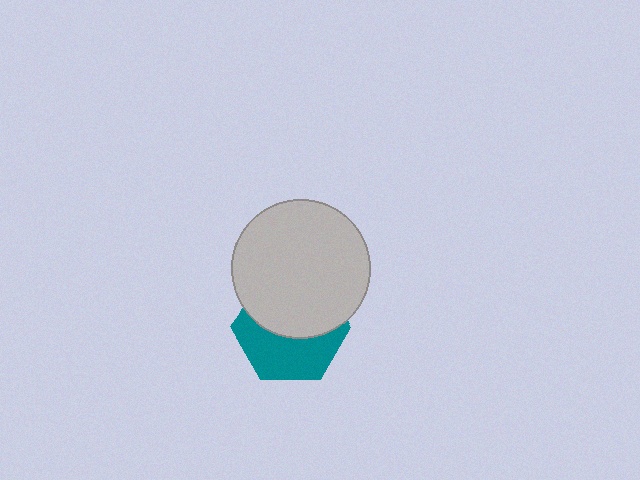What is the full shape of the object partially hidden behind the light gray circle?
The partially hidden object is a teal hexagon.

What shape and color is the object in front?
The object in front is a light gray circle.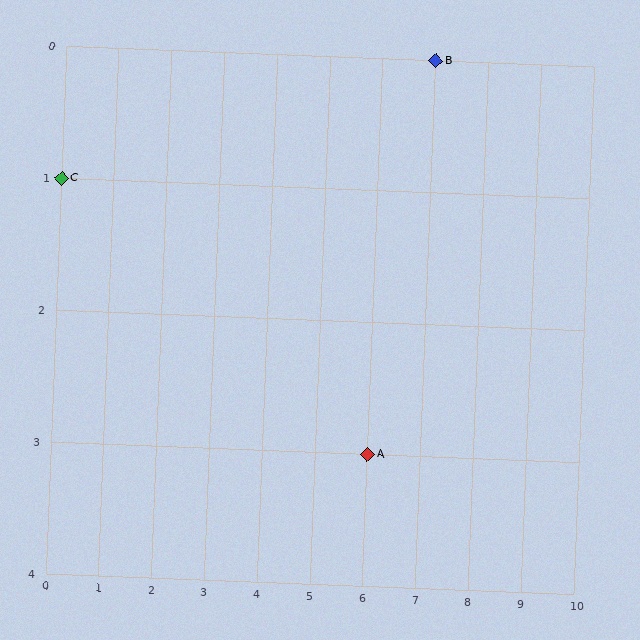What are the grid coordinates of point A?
Point A is at grid coordinates (6, 3).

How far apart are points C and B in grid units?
Points C and B are 7 columns and 1 row apart (about 7.1 grid units diagonally).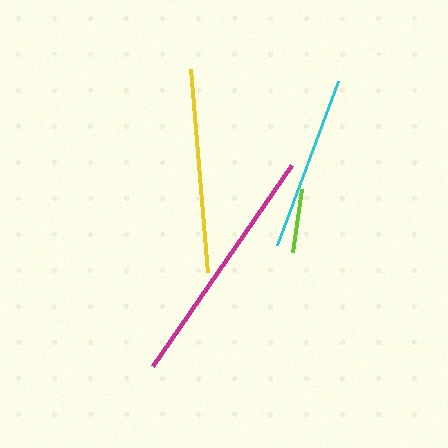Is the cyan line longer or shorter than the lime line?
The cyan line is longer than the lime line.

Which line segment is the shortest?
The lime line is the shortest at approximately 64 pixels.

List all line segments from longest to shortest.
From longest to shortest: magenta, yellow, cyan, lime.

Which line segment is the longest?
The magenta line is the longest at approximately 244 pixels.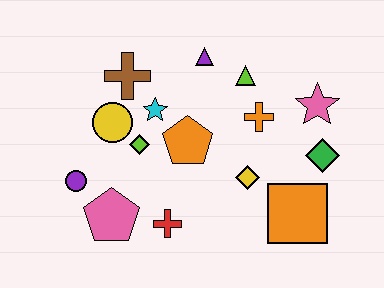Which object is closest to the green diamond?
The pink star is closest to the green diamond.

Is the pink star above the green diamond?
Yes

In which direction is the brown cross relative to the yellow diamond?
The brown cross is to the left of the yellow diamond.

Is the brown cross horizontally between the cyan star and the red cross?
No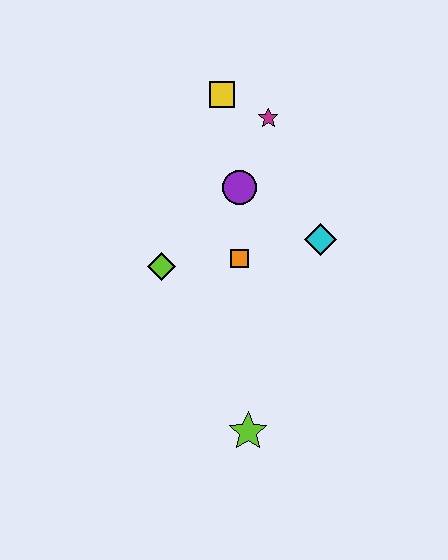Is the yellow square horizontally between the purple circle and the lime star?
No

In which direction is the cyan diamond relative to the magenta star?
The cyan diamond is below the magenta star.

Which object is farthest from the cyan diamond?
The lime star is farthest from the cyan diamond.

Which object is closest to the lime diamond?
The orange square is closest to the lime diamond.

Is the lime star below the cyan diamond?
Yes